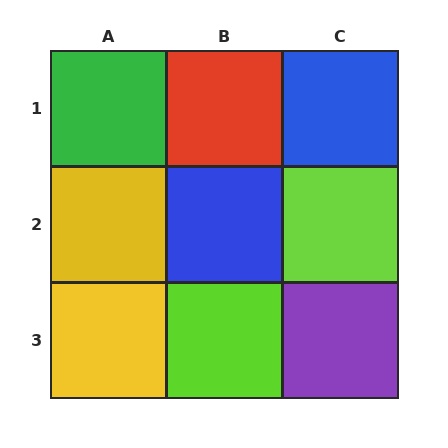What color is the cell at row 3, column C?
Purple.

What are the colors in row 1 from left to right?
Green, red, blue.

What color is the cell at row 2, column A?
Yellow.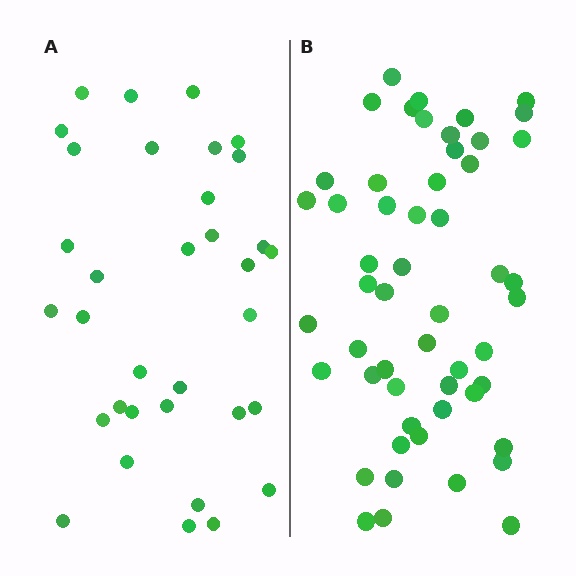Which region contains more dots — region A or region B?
Region B (the right region) has more dots.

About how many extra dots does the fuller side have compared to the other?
Region B has approximately 20 more dots than region A.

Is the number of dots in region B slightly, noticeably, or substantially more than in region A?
Region B has substantially more. The ratio is roughly 1.6 to 1.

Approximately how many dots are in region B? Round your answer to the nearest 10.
About 50 dots. (The exact count is 53, which rounds to 50.)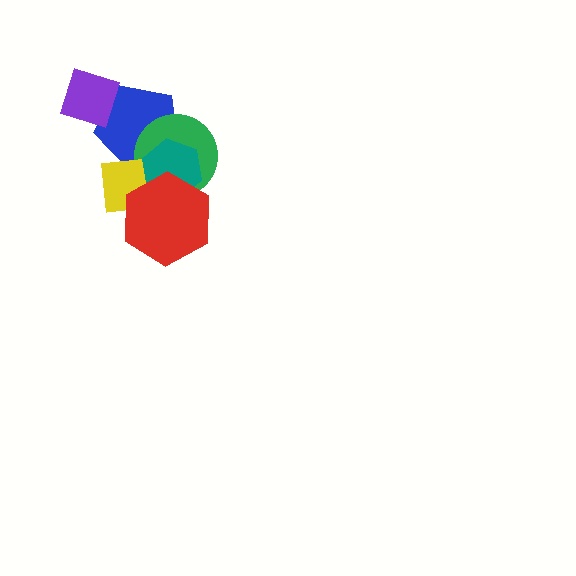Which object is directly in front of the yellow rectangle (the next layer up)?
The teal hexagon is directly in front of the yellow rectangle.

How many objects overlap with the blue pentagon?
4 objects overlap with the blue pentagon.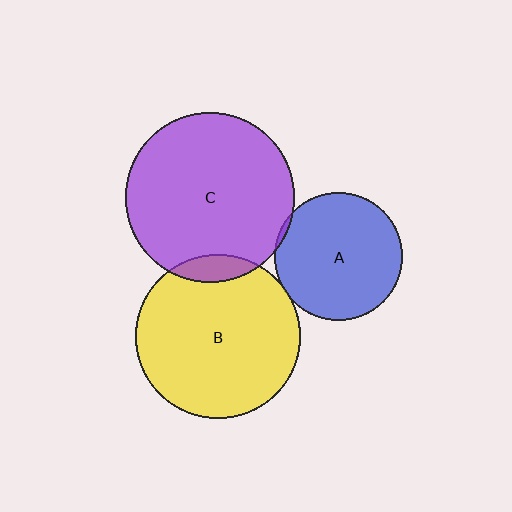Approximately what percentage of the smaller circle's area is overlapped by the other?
Approximately 5%.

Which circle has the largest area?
Circle C (purple).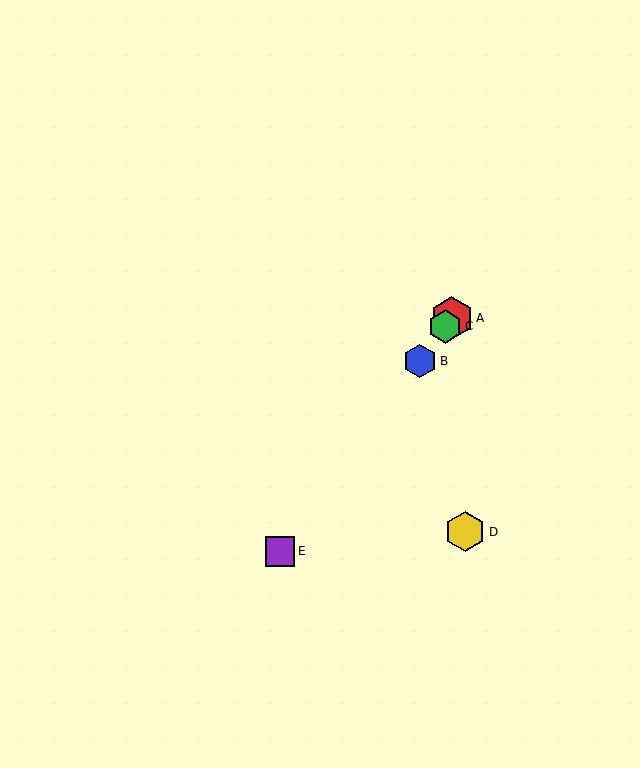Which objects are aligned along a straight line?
Objects A, B, C, E are aligned along a straight line.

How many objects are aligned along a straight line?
4 objects (A, B, C, E) are aligned along a straight line.